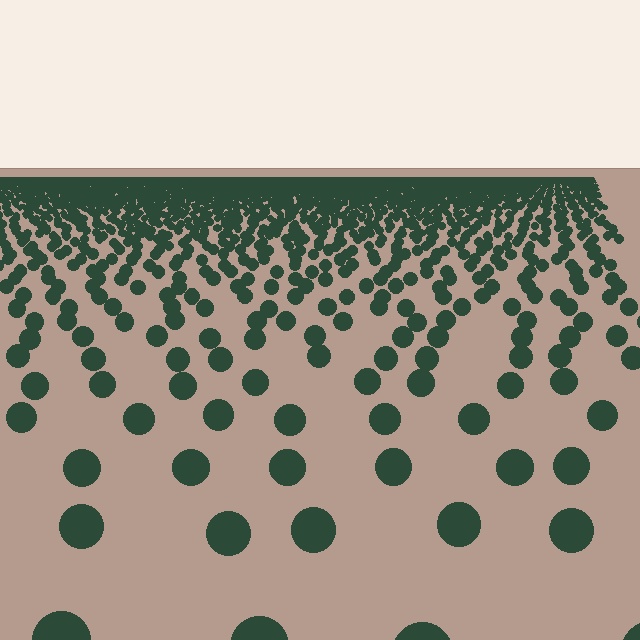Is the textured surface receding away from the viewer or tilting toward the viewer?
The surface is receding away from the viewer. Texture elements get smaller and denser toward the top.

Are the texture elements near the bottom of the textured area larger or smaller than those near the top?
Larger. Near the bottom, elements are closer to the viewer and appear at a bigger on-screen size.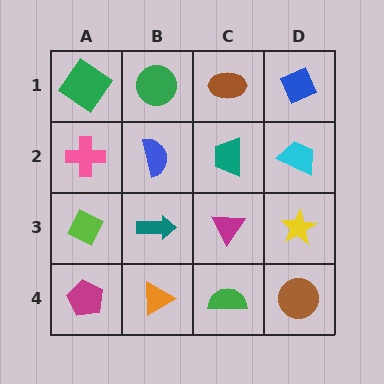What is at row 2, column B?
A blue semicircle.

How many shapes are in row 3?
4 shapes.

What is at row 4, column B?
An orange triangle.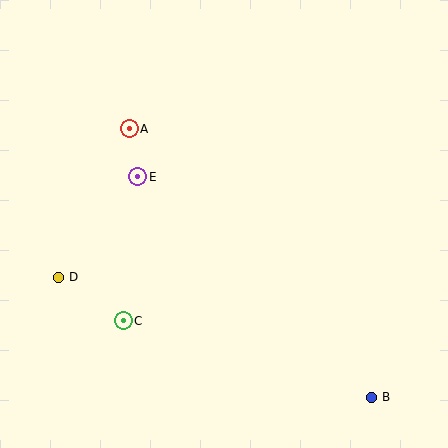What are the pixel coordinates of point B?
Point B is at (371, 397).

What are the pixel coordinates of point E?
Point E is at (138, 177).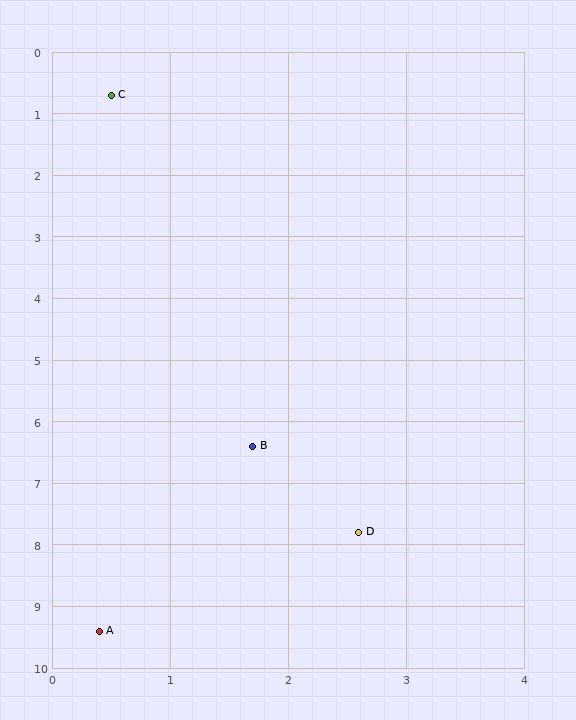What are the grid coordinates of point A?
Point A is at approximately (0.4, 9.4).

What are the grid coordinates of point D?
Point D is at approximately (2.6, 7.8).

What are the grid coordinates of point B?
Point B is at approximately (1.7, 6.4).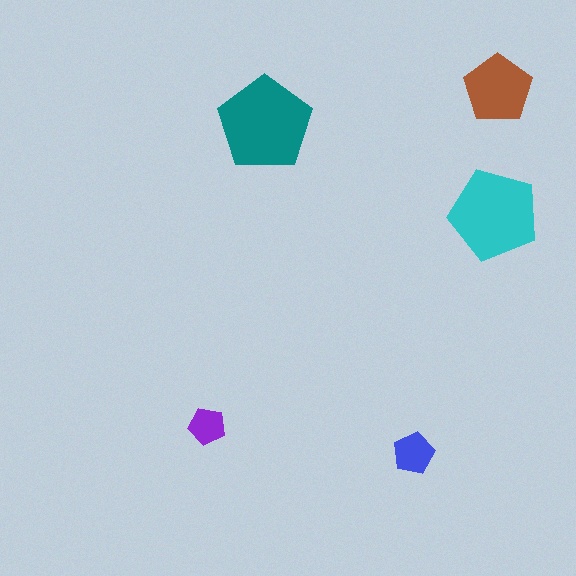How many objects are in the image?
There are 5 objects in the image.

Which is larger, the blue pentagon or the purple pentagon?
The blue one.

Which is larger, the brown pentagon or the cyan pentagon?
The cyan one.